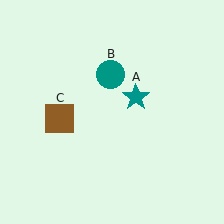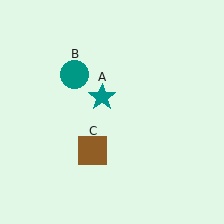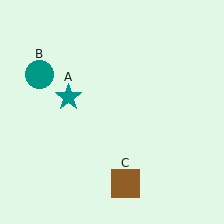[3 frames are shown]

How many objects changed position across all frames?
3 objects changed position: teal star (object A), teal circle (object B), brown square (object C).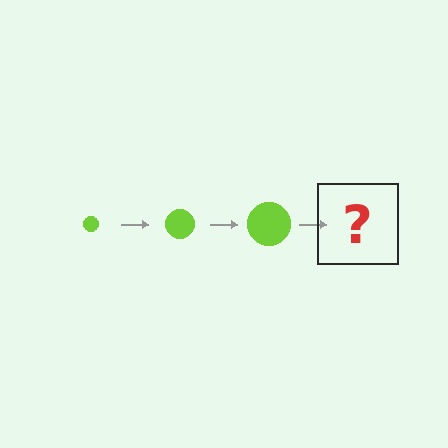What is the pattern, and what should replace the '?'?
The pattern is that the circle gets progressively larger each step. The '?' should be a lime circle, larger than the previous one.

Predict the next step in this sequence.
The next step is a lime circle, larger than the previous one.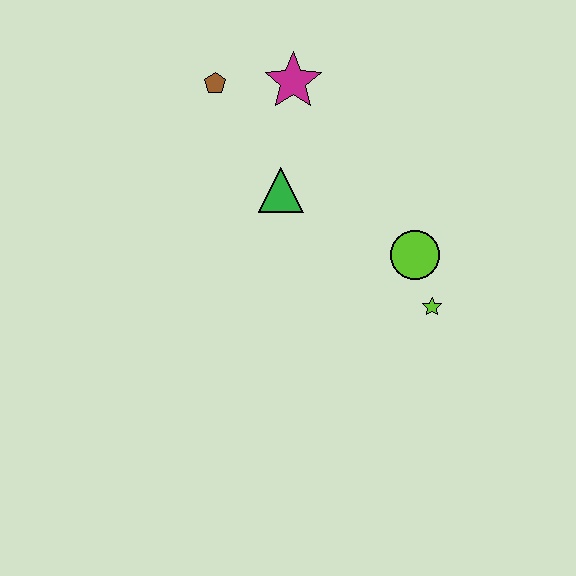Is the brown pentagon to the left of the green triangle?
Yes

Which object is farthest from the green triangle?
The lime star is farthest from the green triangle.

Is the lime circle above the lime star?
Yes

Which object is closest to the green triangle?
The magenta star is closest to the green triangle.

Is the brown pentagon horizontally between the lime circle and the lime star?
No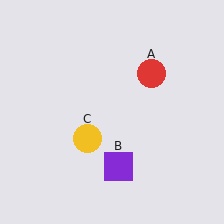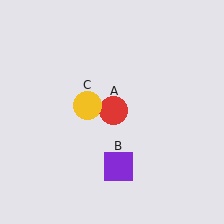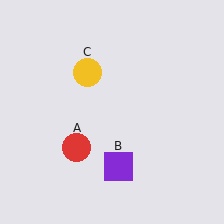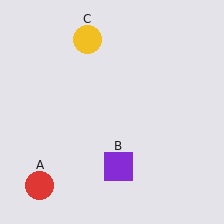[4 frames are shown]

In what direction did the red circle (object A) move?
The red circle (object A) moved down and to the left.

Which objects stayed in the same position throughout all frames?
Purple square (object B) remained stationary.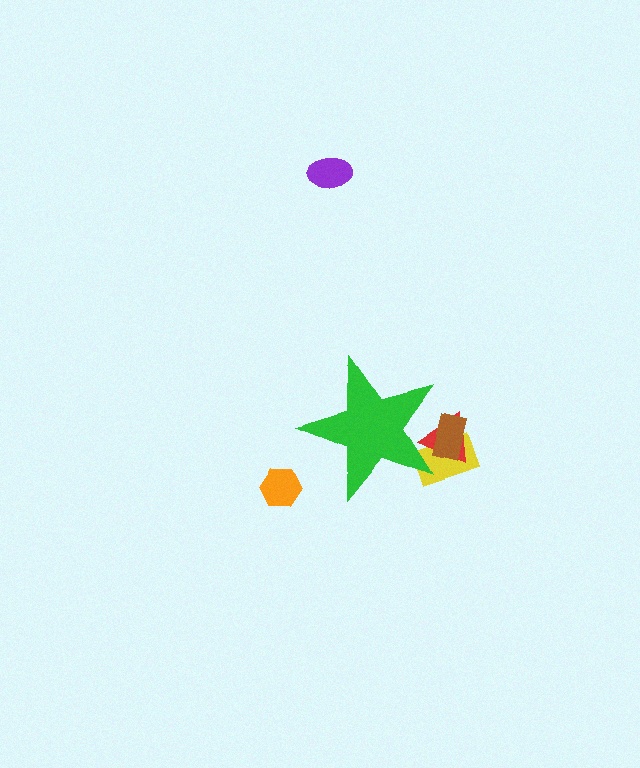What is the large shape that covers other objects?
A green star.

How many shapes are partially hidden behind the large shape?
3 shapes are partially hidden.